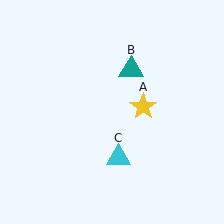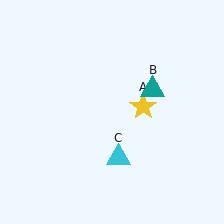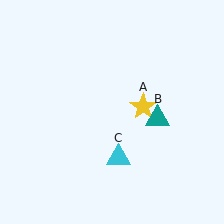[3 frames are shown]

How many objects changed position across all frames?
1 object changed position: teal triangle (object B).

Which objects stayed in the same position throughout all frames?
Yellow star (object A) and cyan triangle (object C) remained stationary.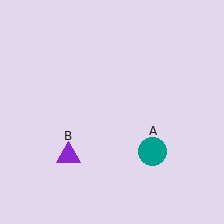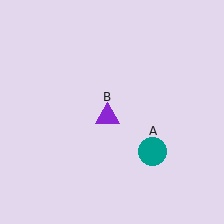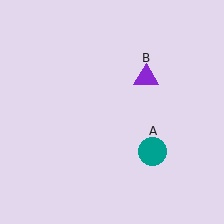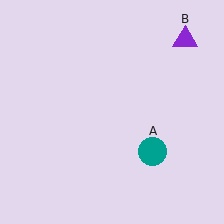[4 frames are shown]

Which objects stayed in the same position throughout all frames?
Teal circle (object A) remained stationary.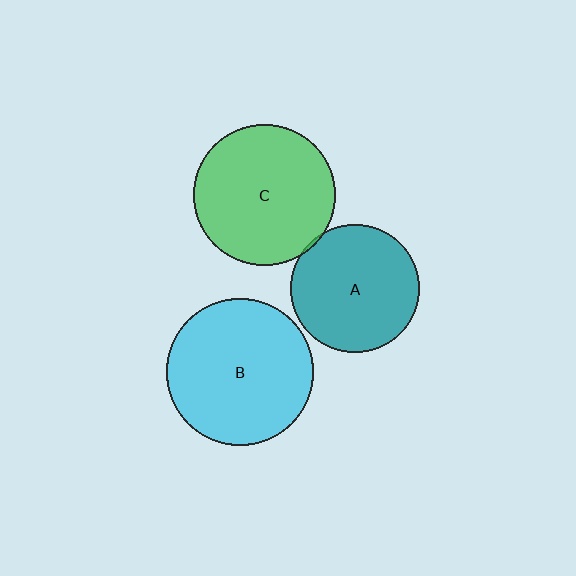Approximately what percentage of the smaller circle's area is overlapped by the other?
Approximately 5%.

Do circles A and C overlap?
Yes.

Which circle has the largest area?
Circle B (cyan).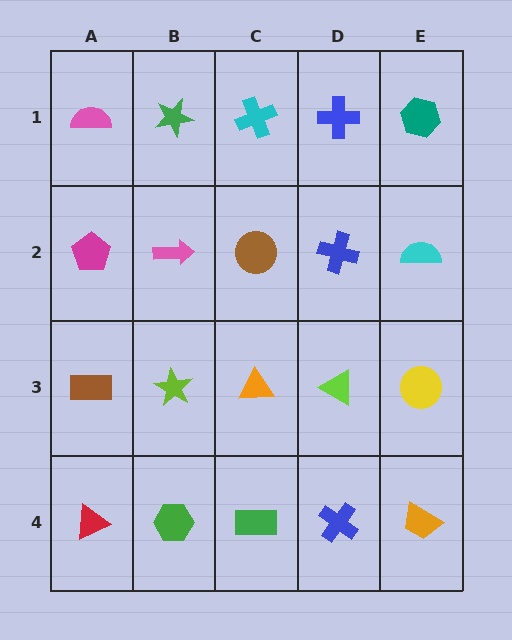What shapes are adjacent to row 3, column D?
A blue cross (row 2, column D), a blue cross (row 4, column D), an orange triangle (row 3, column C), a yellow circle (row 3, column E).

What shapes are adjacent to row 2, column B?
A green star (row 1, column B), a lime star (row 3, column B), a magenta pentagon (row 2, column A), a brown circle (row 2, column C).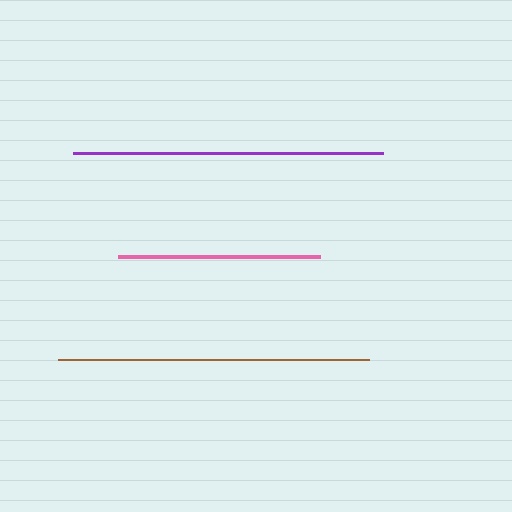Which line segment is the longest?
The brown line is the longest at approximately 311 pixels.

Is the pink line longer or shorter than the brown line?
The brown line is longer than the pink line.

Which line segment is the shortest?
The pink line is the shortest at approximately 203 pixels.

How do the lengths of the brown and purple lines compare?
The brown and purple lines are approximately the same length.